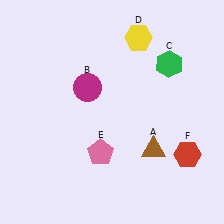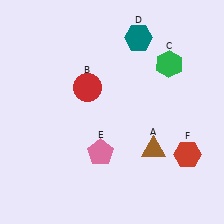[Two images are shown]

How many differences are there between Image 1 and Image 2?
There are 2 differences between the two images.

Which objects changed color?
B changed from magenta to red. D changed from yellow to teal.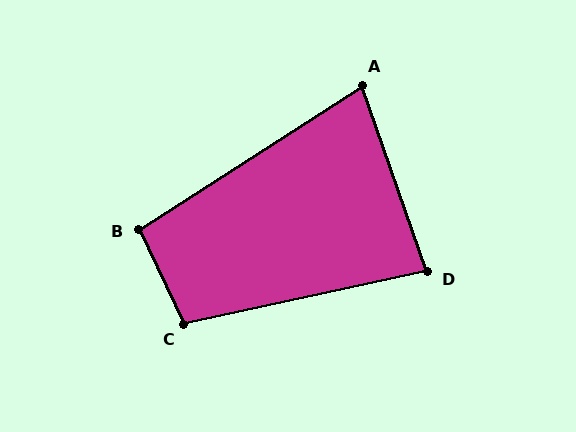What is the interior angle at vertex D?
Approximately 83 degrees (acute).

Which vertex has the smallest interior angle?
A, at approximately 76 degrees.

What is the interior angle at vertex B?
Approximately 97 degrees (obtuse).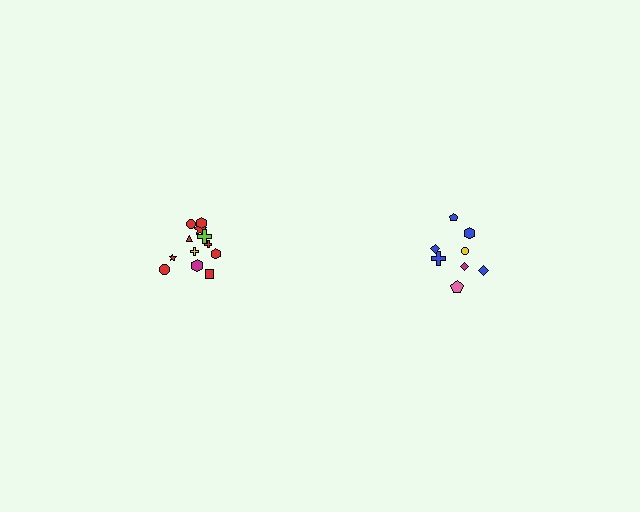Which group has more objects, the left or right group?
The left group.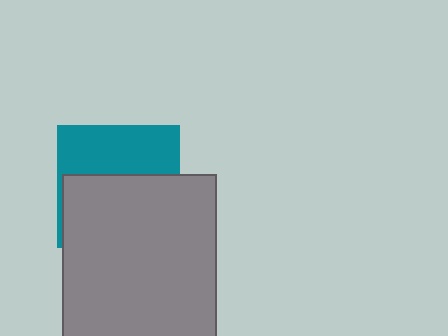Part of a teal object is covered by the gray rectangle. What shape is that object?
It is a square.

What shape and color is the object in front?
The object in front is a gray rectangle.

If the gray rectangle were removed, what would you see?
You would see the complete teal square.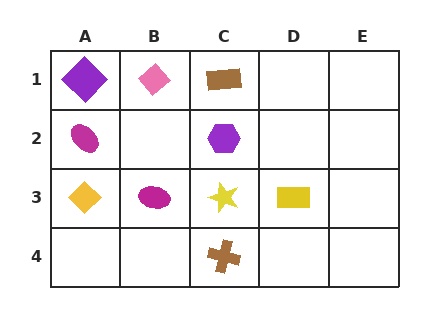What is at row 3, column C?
A yellow star.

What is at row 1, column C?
A brown rectangle.